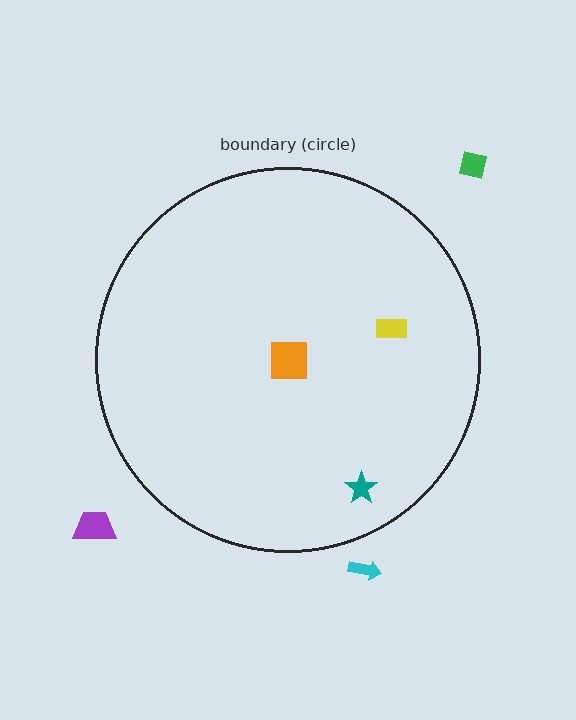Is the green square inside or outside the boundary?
Outside.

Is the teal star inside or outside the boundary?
Inside.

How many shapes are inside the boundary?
3 inside, 3 outside.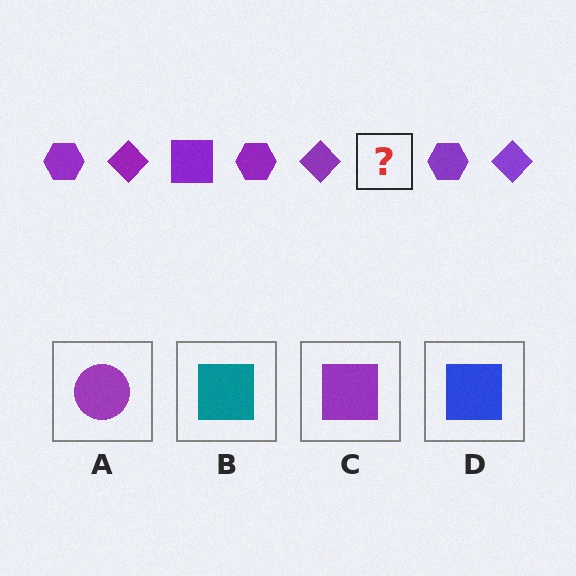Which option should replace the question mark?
Option C.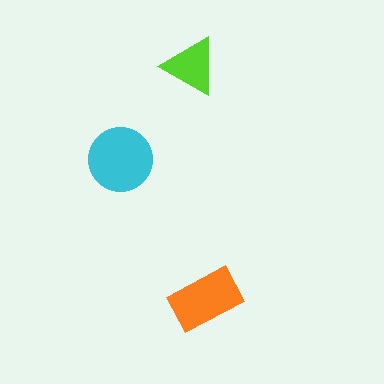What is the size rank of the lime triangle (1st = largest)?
3rd.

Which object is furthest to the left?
The cyan circle is leftmost.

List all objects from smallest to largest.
The lime triangle, the orange rectangle, the cyan circle.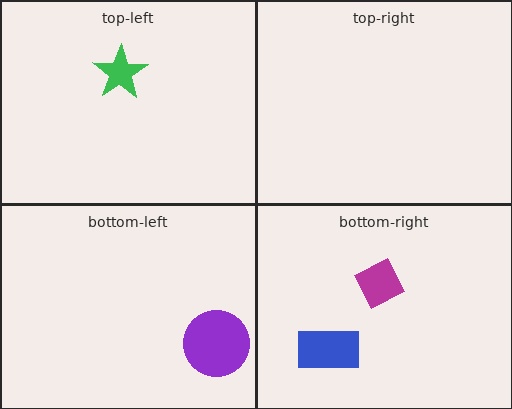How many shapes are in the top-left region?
1.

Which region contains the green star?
The top-left region.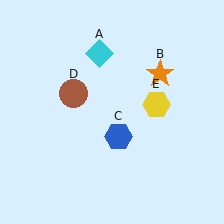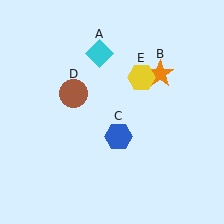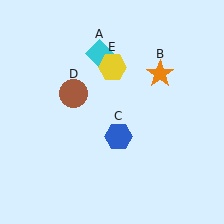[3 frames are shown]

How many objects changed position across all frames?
1 object changed position: yellow hexagon (object E).